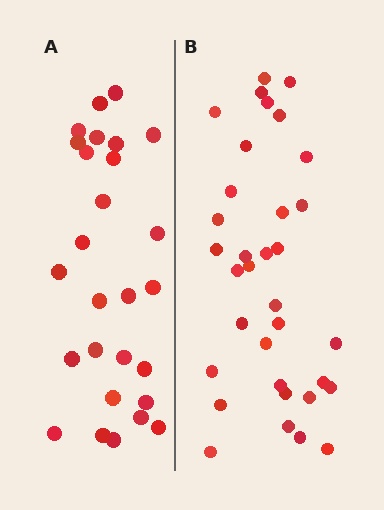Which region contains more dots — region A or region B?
Region B (the right region) has more dots.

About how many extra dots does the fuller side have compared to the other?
Region B has roughly 8 or so more dots than region A.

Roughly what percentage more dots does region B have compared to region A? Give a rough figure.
About 25% more.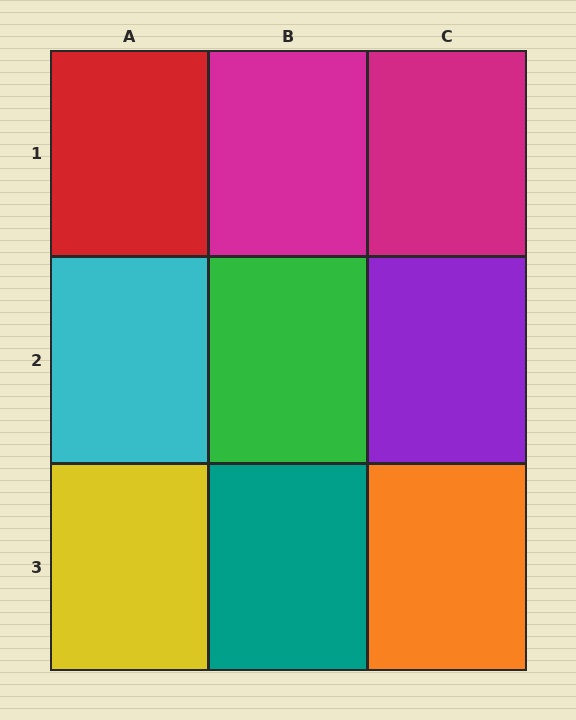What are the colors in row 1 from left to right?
Red, magenta, magenta.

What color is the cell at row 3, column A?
Yellow.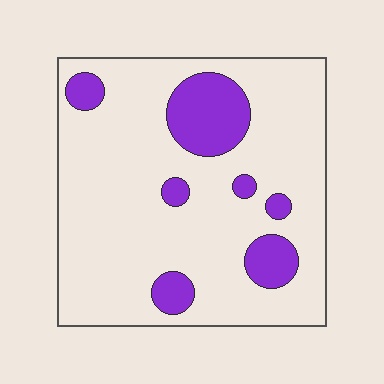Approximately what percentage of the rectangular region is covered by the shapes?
Approximately 15%.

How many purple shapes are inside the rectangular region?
7.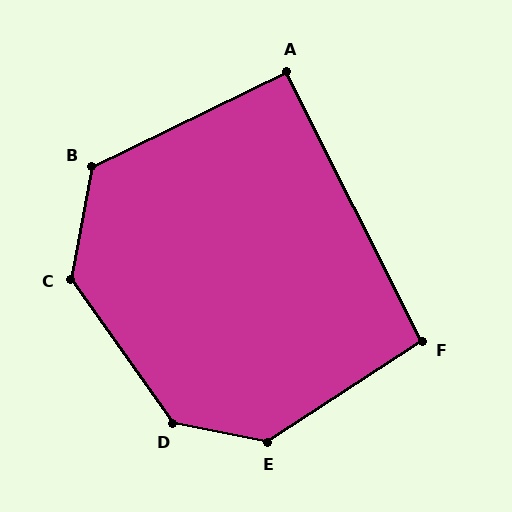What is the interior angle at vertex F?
Approximately 96 degrees (obtuse).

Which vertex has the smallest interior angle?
A, at approximately 91 degrees.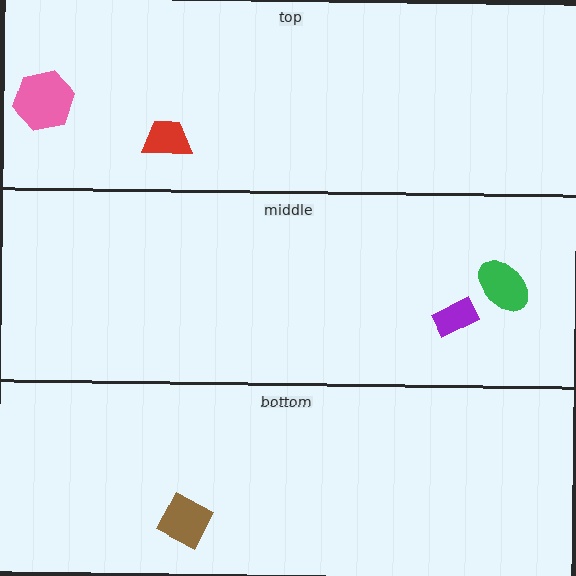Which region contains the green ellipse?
The middle region.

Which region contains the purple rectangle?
The middle region.